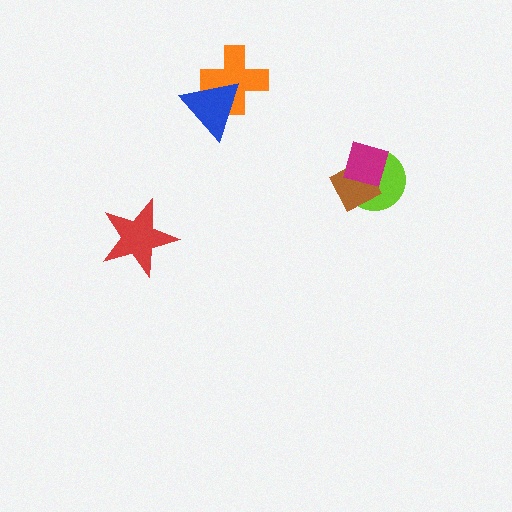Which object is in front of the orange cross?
The blue triangle is in front of the orange cross.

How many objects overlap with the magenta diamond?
2 objects overlap with the magenta diamond.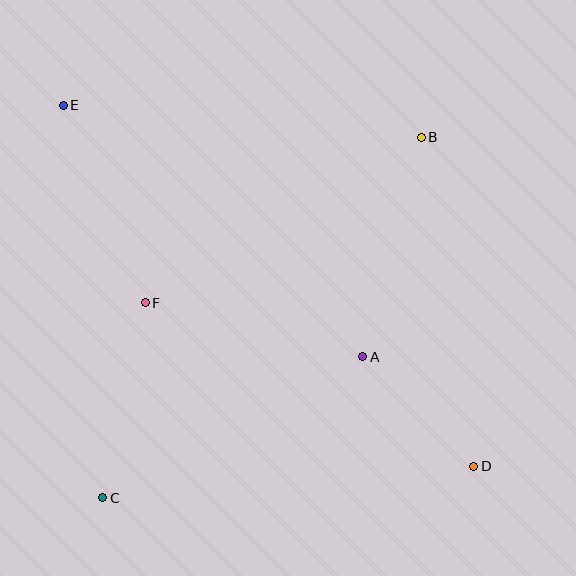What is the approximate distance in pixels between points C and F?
The distance between C and F is approximately 200 pixels.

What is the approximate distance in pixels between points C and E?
The distance between C and E is approximately 395 pixels.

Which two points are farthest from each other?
Points D and E are farthest from each other.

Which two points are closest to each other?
Points A and D are closest to each other.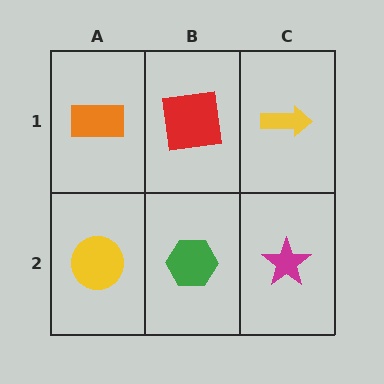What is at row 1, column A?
An orange rectangle.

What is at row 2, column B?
A green hexagon.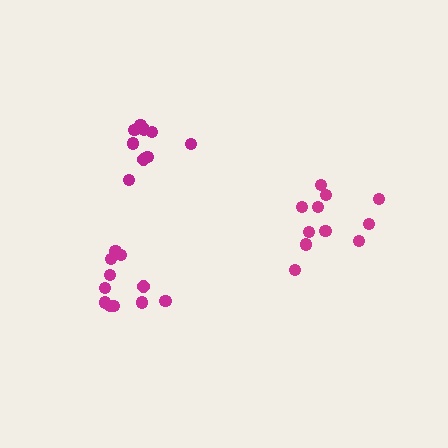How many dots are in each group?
Group 1: 11 dots, Group 2: 11 dots, Group 3: 9 dots (31 total).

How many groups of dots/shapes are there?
There are 3 groups.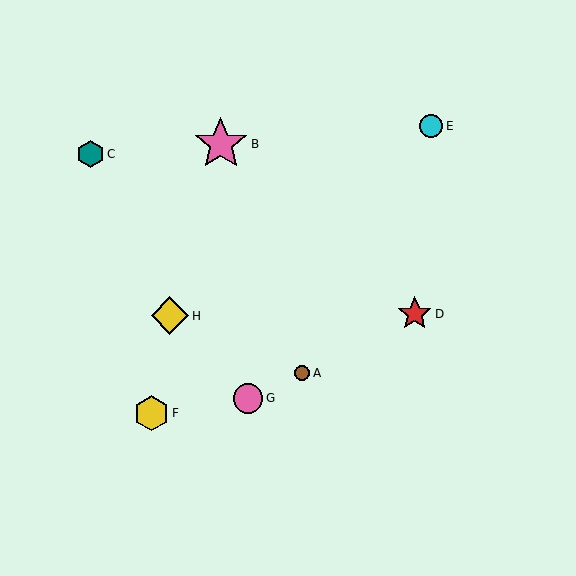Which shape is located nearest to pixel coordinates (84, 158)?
The teal hexagon (labeled C) at (91, 154) is nearest to that location.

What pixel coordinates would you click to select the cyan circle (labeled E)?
Click at (431, 126) to select the cyan circle E.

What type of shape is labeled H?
Shape H is a yellow diamond.